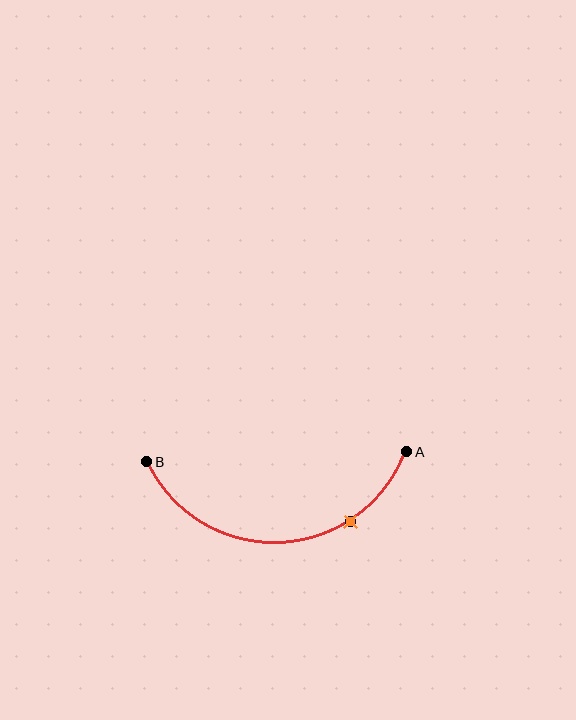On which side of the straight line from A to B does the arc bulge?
The arc bulges below the straight line connecting A and B.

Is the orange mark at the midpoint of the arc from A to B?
No. The orange mark lies on the arc but is closer to endpoint A. The arc midpoint would be at the point on the curve equidistant along the arc from both A and B.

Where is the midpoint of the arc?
The arc midpoint is the point on the curve farthest from the straight line joining A and B. It sits below that line.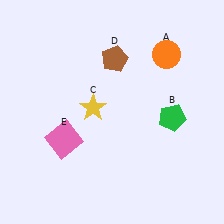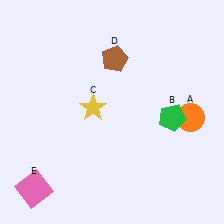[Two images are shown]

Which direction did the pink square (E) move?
The pink square (E) moved down.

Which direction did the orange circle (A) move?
The orange circle (A) moved down.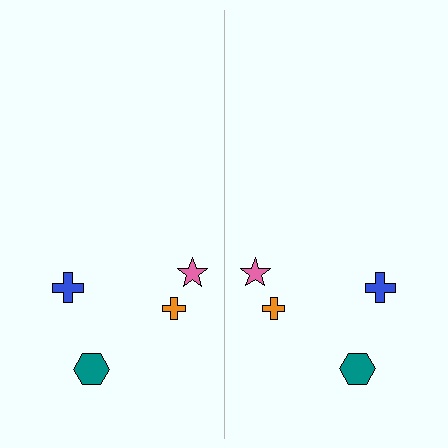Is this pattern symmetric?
Yes, this pattern has bilateral (reflection) symmetry.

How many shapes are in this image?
There are 8 shapes in this image.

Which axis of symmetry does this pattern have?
The pattern has a vertical axis of symmetry running through the center of the image.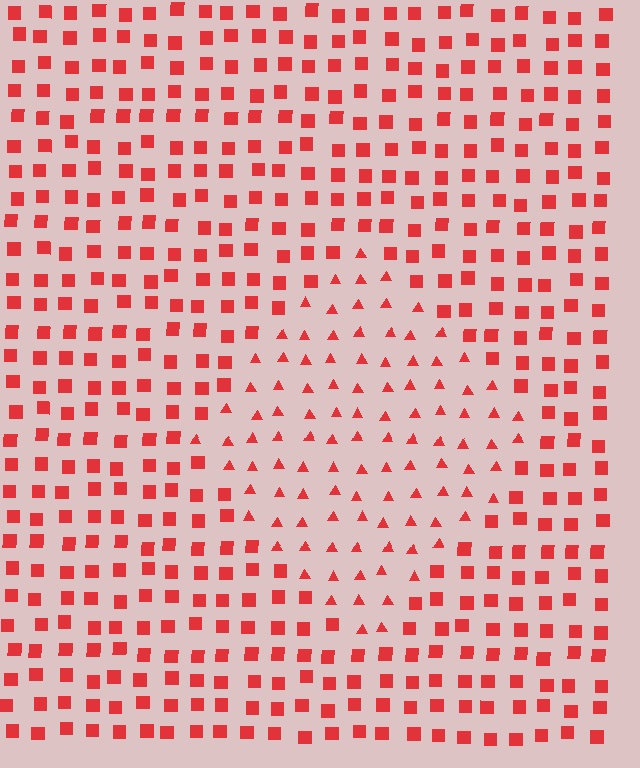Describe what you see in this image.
The image is filled with small red elements arranged in a uniform grid. A diamond-shaped region contains triangles, while the surrounding area contains squares. The boundary is defined purely by the change in element shape.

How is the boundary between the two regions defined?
The boundary is defined by a change in element shape: triangles inside vs. squares outside. All elements share the same color and spacing.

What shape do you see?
I see a diamond.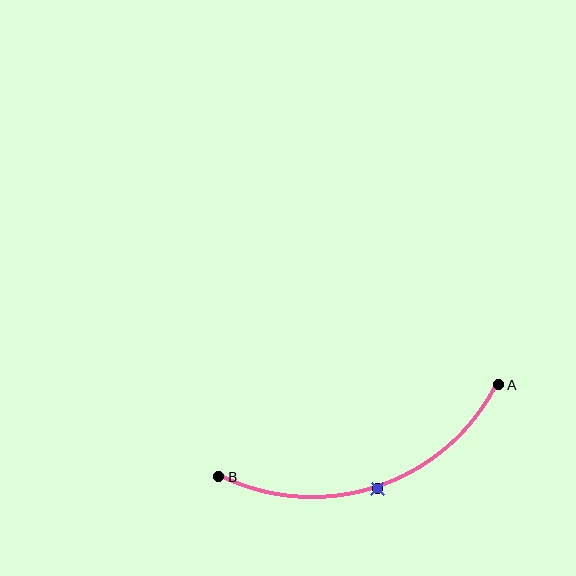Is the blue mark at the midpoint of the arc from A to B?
Yes. The blue mark lies on the arc at equal arc-length from both A and B — it is the arc midpoint.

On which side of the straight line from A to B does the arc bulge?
The arc bulges below the straight line connecting A and B.